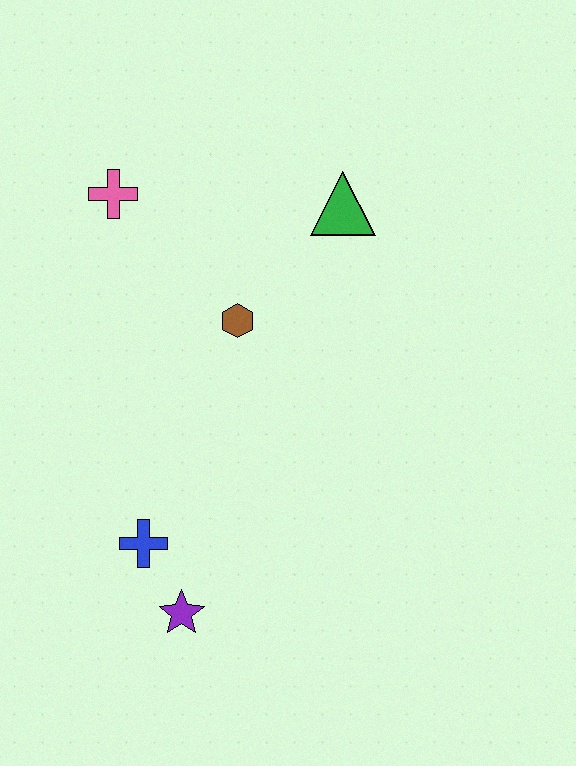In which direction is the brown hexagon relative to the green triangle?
The brown hexagon is below the green triangle.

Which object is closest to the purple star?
The blue cross is closest to the purple star.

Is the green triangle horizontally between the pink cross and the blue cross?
No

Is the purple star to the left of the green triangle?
Yes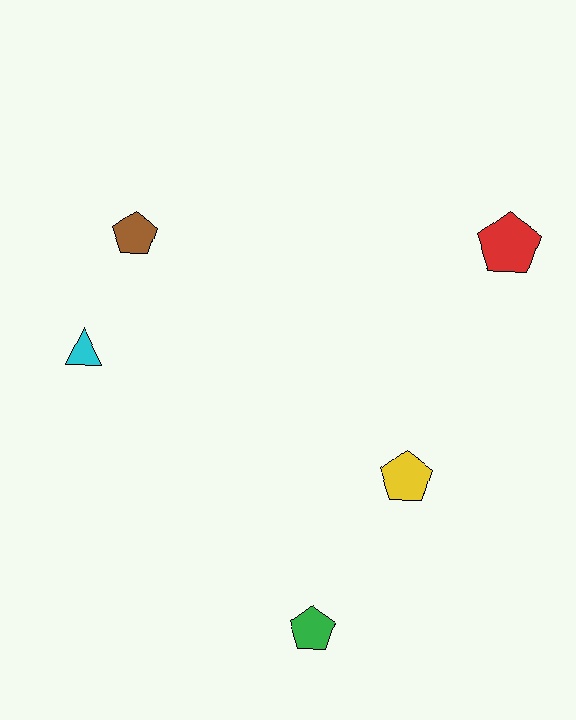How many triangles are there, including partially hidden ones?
There is 1 triangle.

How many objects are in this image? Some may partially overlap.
There are 5 objects.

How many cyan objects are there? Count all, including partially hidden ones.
There is 1 cyan object.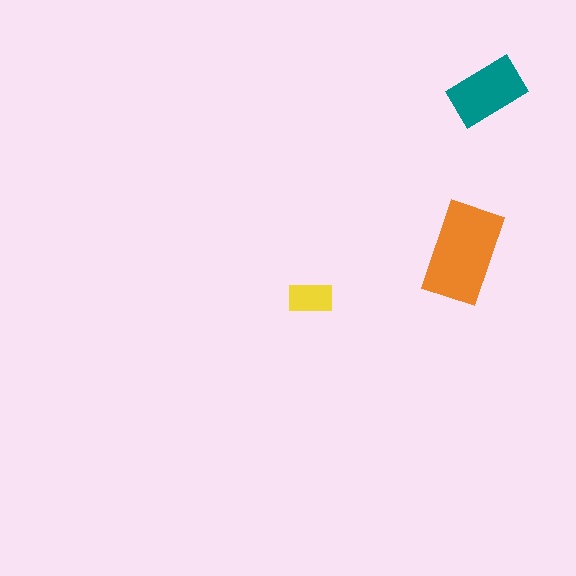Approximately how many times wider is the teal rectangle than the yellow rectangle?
About 1.5 times wider.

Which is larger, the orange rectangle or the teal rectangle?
The orange one.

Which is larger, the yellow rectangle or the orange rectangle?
The orange one.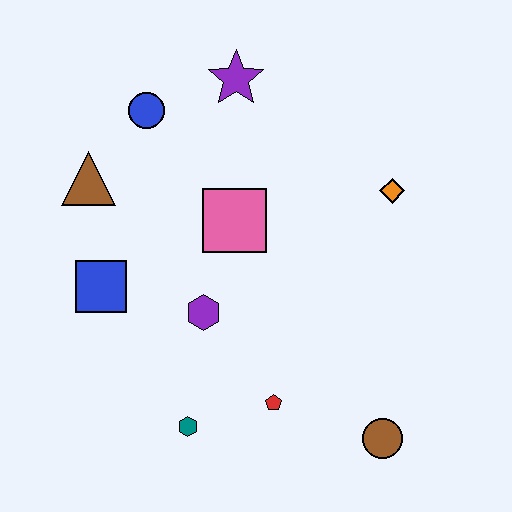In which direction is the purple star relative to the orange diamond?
The purple star is to the left of the orange diamond.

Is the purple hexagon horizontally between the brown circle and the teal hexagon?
Yes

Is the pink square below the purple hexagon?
No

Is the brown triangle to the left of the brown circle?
Yes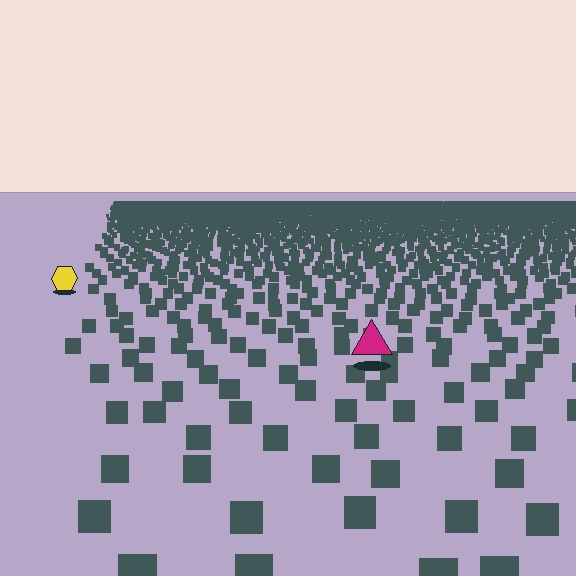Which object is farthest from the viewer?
The yellow hexagon is farthest from the viewer. It appears smaller and the ground texture around it is denser.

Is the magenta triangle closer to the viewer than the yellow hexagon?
Yes. The magenta triangle is closer — you can tell from the texture gradient: the ground texture is coarser near it.